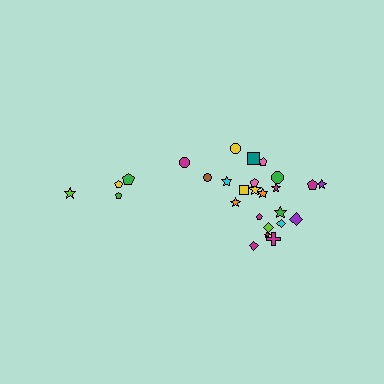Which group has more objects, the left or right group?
The right group.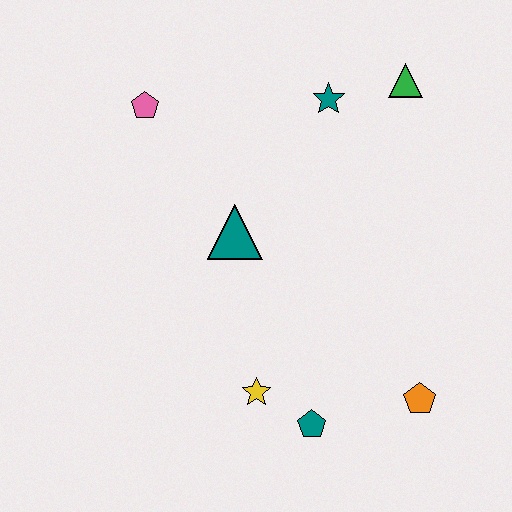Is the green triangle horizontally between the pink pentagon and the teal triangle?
No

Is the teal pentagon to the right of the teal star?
No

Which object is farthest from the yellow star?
The green triangle is farthest from the yellow star.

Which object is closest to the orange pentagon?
The teal pentagon is closest to the orange pentagon.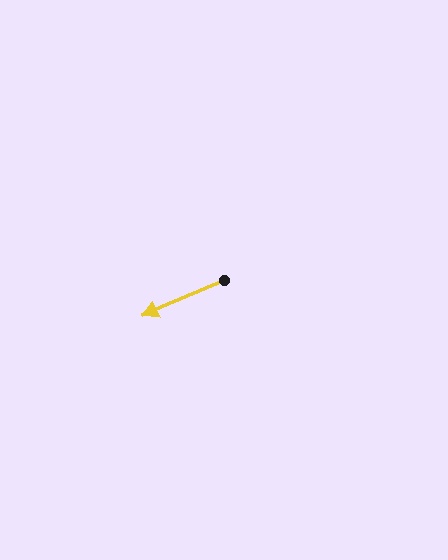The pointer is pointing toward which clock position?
Roughly 8 o'clock.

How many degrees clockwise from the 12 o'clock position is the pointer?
Approximately 246 degrees.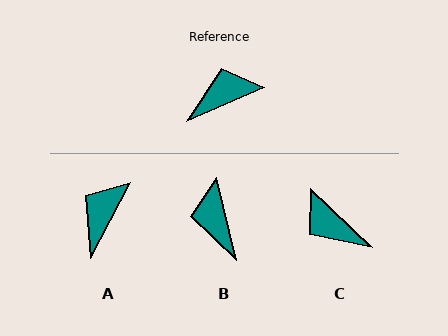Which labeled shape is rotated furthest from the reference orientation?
C, about 112 degrees away.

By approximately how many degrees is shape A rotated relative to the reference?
Approximately 39 degrees counter-clockwise.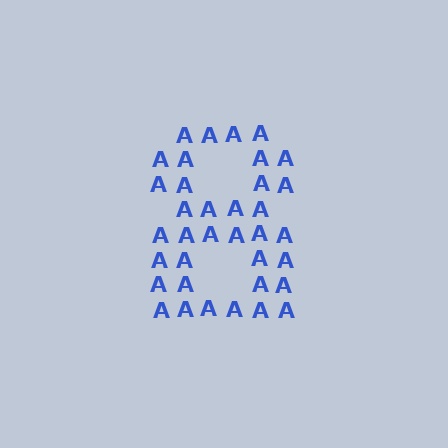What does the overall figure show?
The overall figure shows the digit 8.